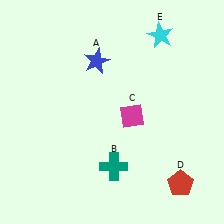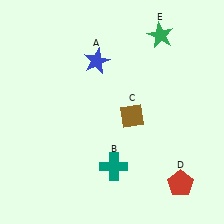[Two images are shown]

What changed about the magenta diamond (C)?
In Image 1, C is magenta. In Image 2, it changed to brown.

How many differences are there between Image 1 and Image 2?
There are 2 differences between the two images.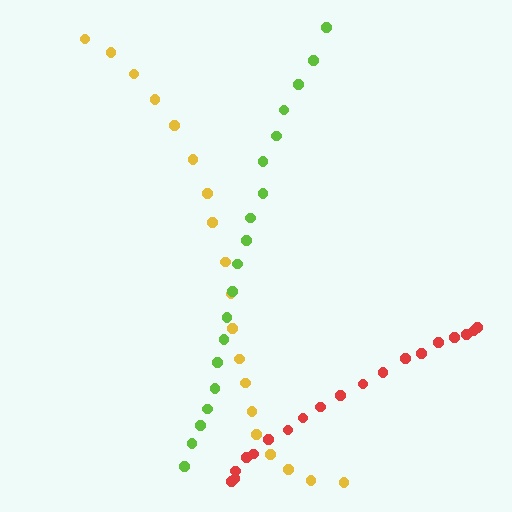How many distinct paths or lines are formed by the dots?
There are 3 distinct paths.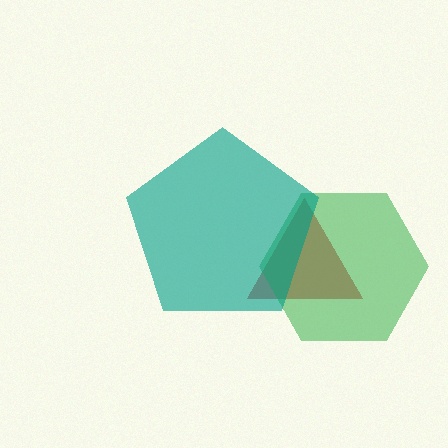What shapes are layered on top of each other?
The layered shapes are: a red triangle, a green hexagon, a teal pentagon.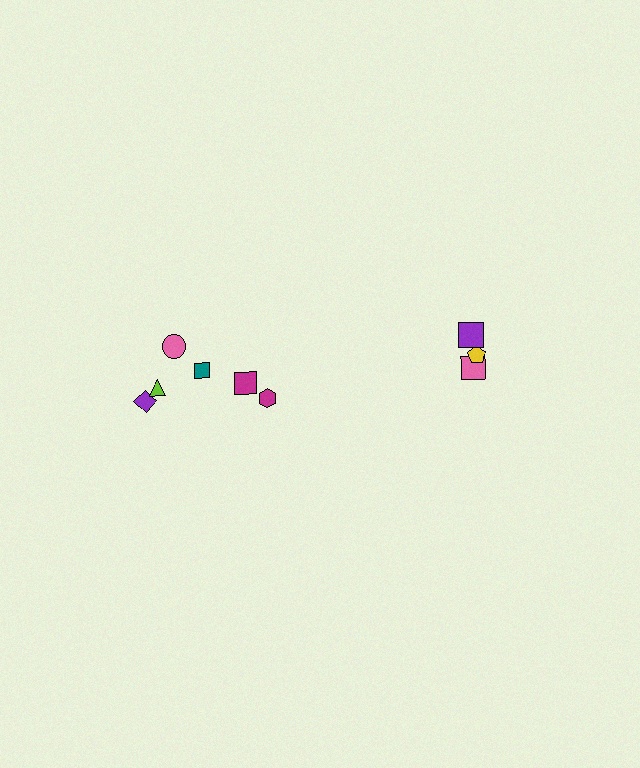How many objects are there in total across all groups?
There are 9 objects.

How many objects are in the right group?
There are 3 objects.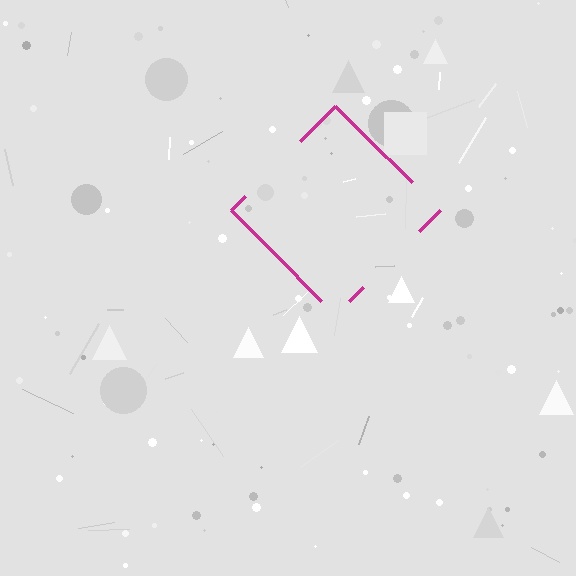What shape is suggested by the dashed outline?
The dashed outline suggests a diamond.